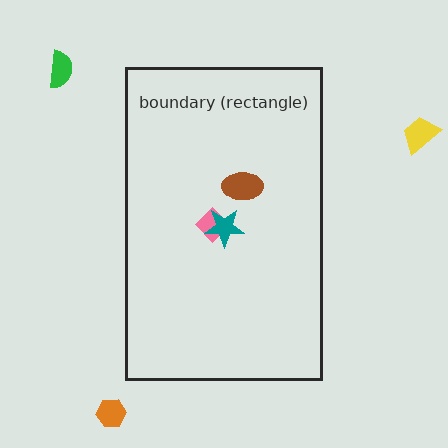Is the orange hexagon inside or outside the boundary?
Outside.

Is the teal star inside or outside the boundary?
Inside.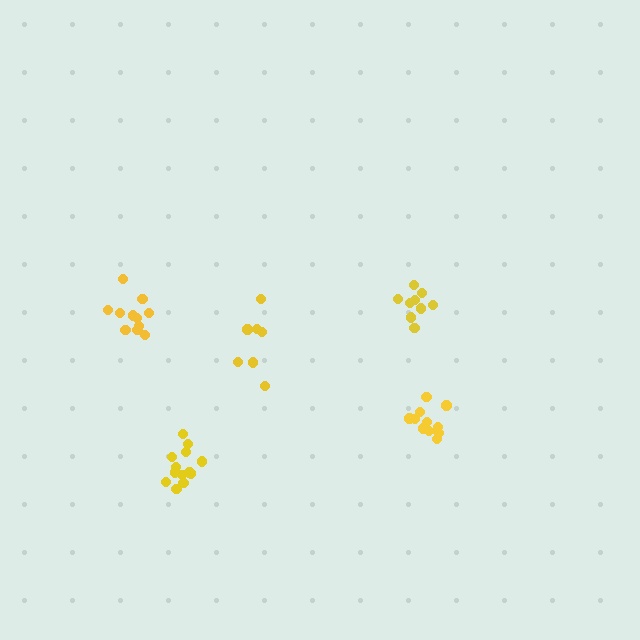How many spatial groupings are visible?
There are 5 spatial groupings.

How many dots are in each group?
Group 1: 9 dots, Group 2: 12 dots, Group 3: 11 dots, Group 4: 13 dots, Group 5: 7 dots (52 total).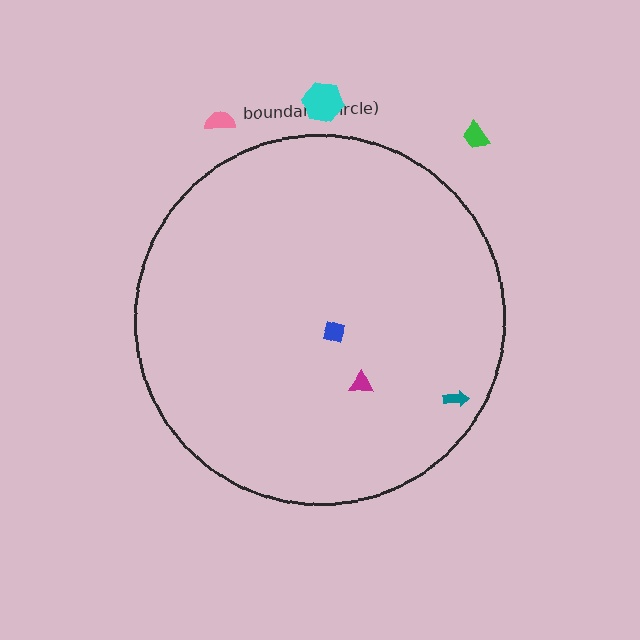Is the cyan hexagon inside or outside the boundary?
Outside.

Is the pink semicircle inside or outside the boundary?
Outside.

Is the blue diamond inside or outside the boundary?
Inside.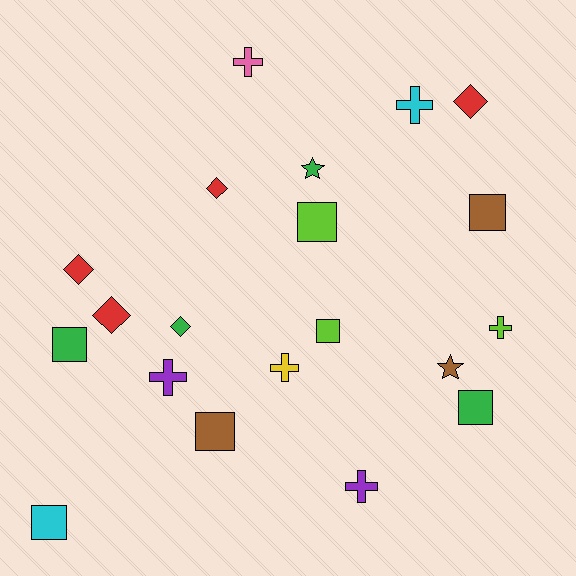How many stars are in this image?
There are 2 stars.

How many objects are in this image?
There are 20 objects.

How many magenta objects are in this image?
There are no magenta objects.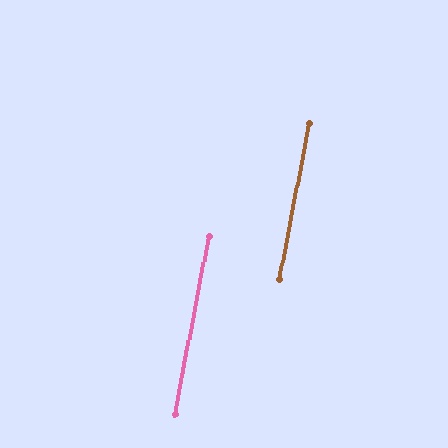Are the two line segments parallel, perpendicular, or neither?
Parallel — their directions differ by only 0.2°.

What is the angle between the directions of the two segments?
Approximately 0 degrees.